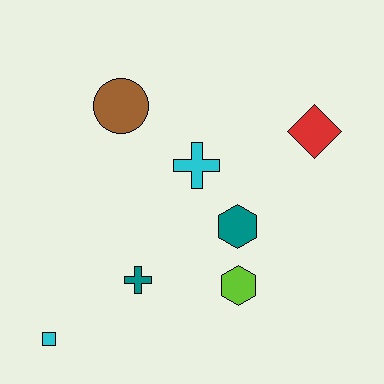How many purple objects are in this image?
There are no purple objects.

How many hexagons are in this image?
There are 2 hexagons.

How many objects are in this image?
There are 7 objects.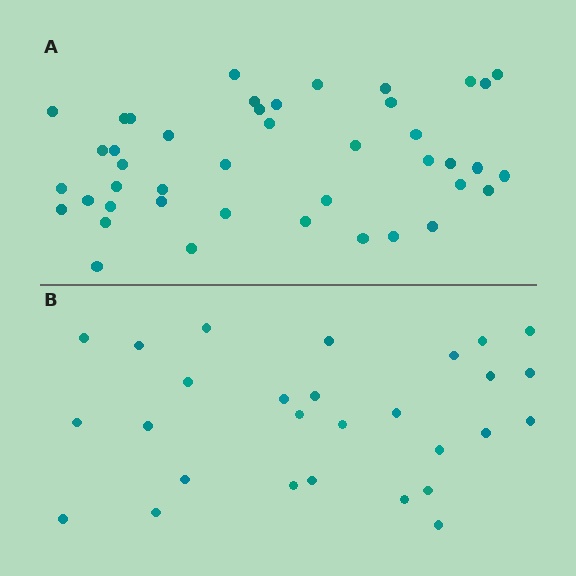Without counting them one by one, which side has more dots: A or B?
Region A (the top region) has more dots.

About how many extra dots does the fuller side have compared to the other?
Region A has approximately 15 more dots than region B.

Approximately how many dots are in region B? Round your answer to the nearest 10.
About 30 dots. (The exact count is 28, which rounds to 30.)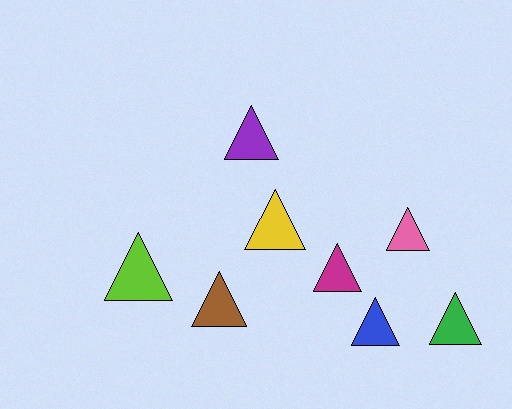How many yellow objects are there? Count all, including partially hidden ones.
There is 1 yellow object.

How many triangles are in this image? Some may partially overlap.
There are 8 triangles.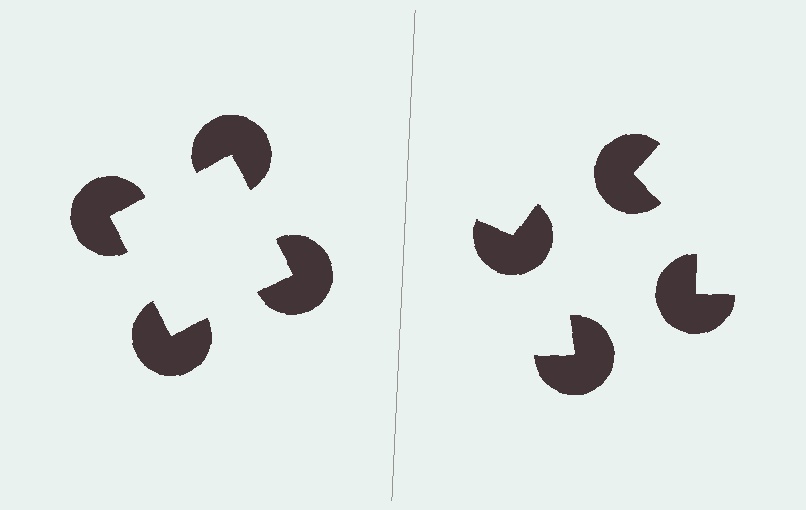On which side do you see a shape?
An illusory square appears on the left side. On the right side the wedge cuts are rotated, so no coherent shape forms.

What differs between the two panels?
The pac-man discs are positioned identically on both sides; only the wedge orientations differ. On the left they align to a square; on the right they are misaligned.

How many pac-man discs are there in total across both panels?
8 — 4 on each side.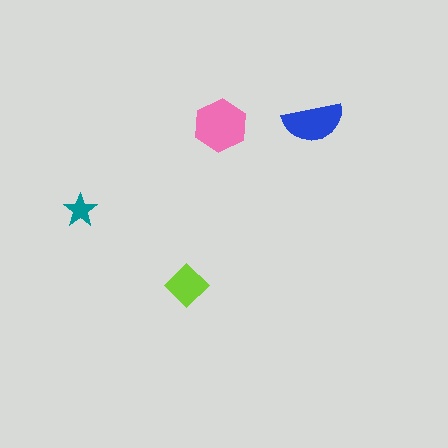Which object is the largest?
The pink hexagon.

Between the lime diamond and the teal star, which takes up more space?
The lime diamond.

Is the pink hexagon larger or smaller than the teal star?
Larger.